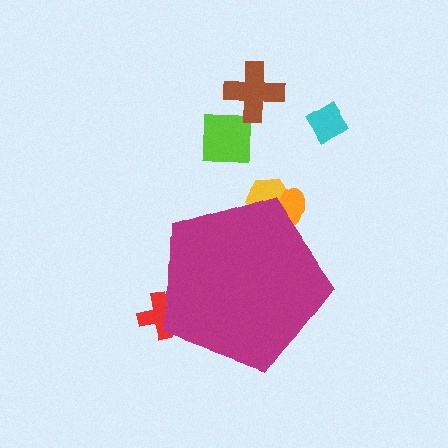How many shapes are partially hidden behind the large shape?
3 shapes are partially hidden.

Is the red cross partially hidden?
Yes, the red cross is partially hidden behind the magenta pentagon.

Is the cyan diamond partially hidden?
No, the cyan diamond is fully visible.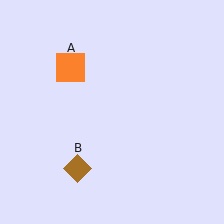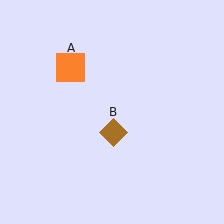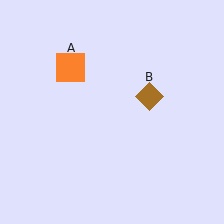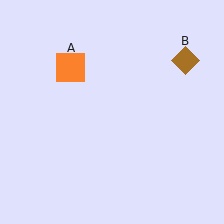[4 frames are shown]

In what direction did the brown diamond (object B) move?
The brown diamond (object B) moved up and to the right.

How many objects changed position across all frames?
1 object changed position: brown diamond (object B).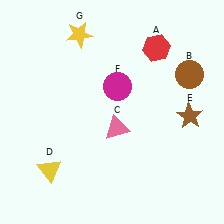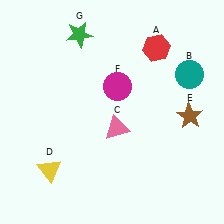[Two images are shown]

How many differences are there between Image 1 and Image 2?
There are 2 differences between the two images.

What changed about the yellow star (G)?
In Image 1, G is yellow. In Image 2, it changed to green.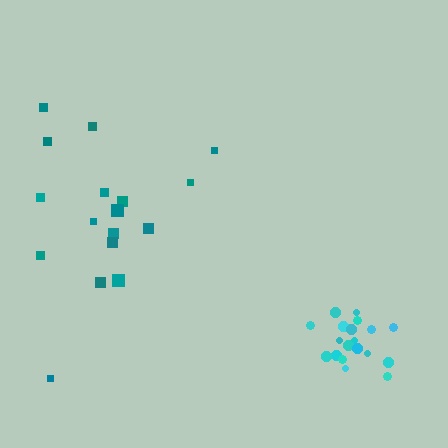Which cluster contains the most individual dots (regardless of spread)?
Cyan (19).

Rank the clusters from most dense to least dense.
cyan, teal.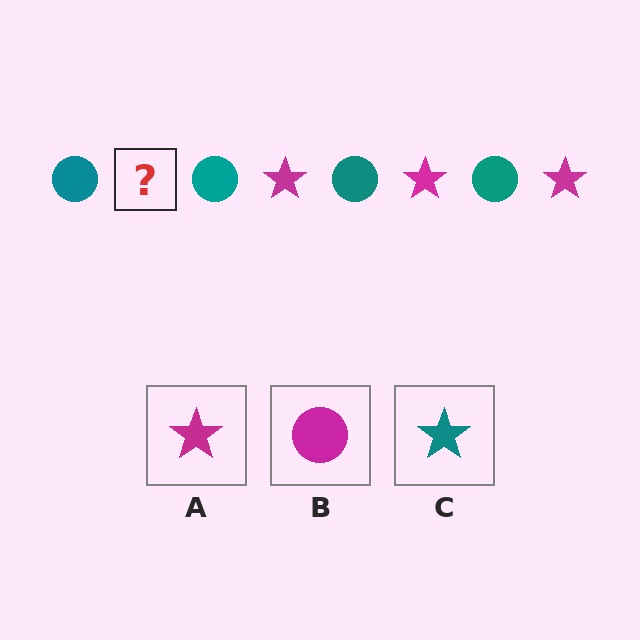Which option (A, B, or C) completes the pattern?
A.